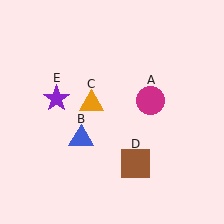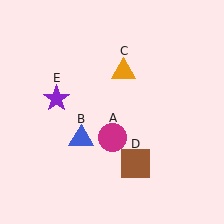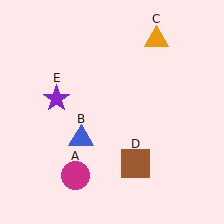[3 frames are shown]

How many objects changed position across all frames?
2 objects changed position: magenta circle (object A), orange triangle (object C).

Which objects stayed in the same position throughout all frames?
Blue triangle (object B) and brown square (object D) and purple star (object E) remained stationary.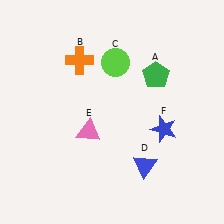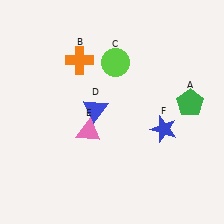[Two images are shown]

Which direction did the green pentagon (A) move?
The green pentagon (A) moved right.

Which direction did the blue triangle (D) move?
The blue triangle (D) moved up.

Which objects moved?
The objects that moved are: the green pentagon (A), the blue triangle (D).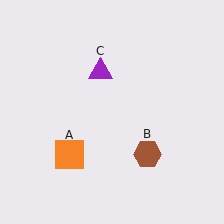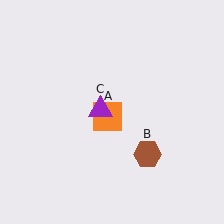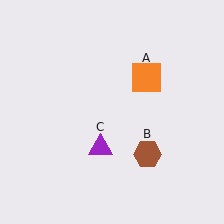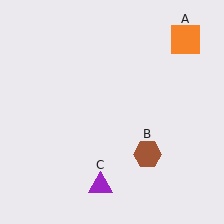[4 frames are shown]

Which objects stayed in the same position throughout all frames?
Brown hexagon (object B) remained stationary.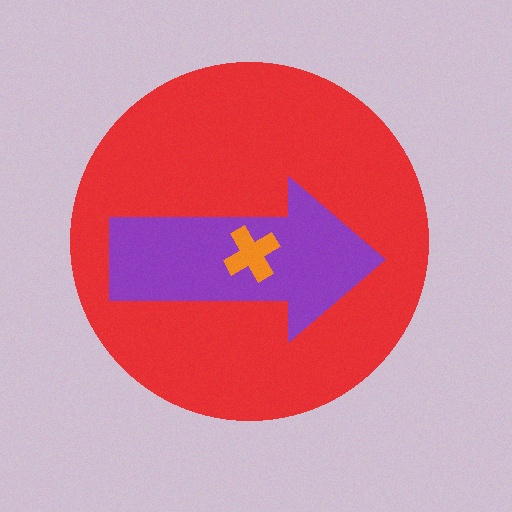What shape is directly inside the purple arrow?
The orange cross.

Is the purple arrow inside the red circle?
Yes.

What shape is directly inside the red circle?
The purple arrow.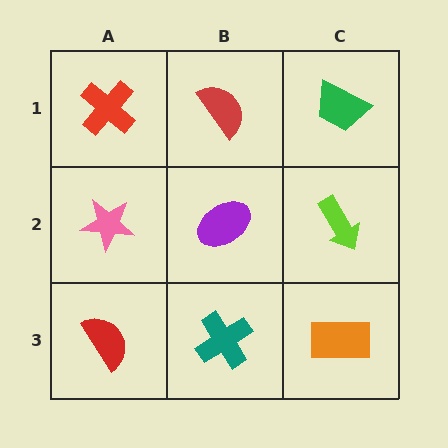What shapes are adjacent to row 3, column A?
A pink star (row 2, column A), a teal cross (row 3, column B).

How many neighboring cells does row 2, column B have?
4.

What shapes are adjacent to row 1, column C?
A lime arrow (row 2, column C), a red semicircle (row 1, column B).